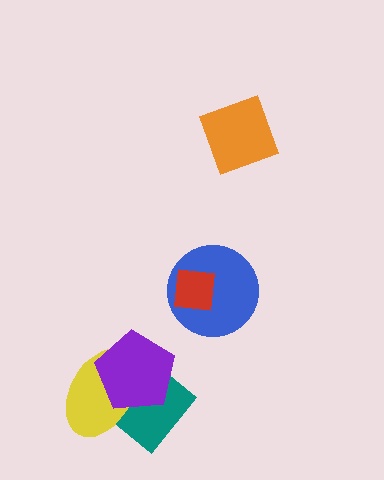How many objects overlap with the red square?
1 object overlaps with the red square.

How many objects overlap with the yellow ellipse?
2 objects overlap with the yellow ellipse.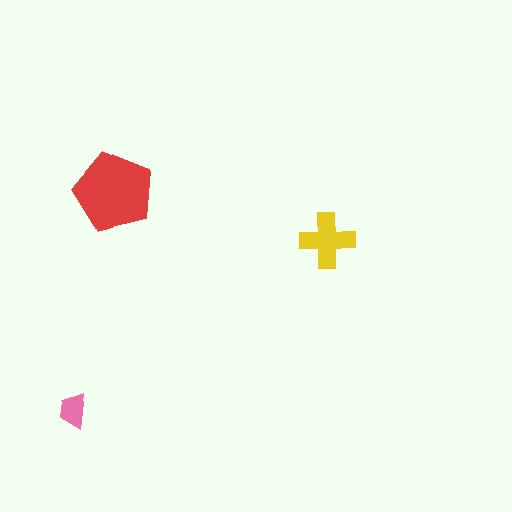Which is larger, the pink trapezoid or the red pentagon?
The red pentagon.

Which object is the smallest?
The pink trapezoid.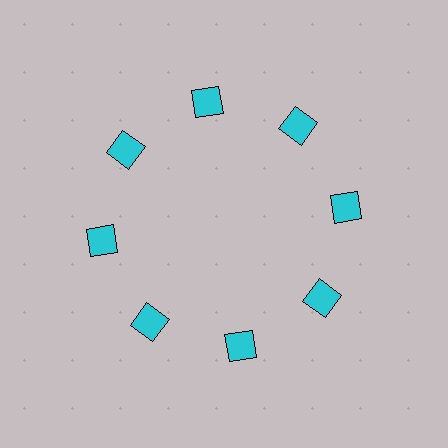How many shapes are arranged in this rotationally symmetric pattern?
There are 8 shapes, arranged in 8 groups of 1.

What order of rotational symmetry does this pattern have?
This pattern has 8-fold rotational symmetry.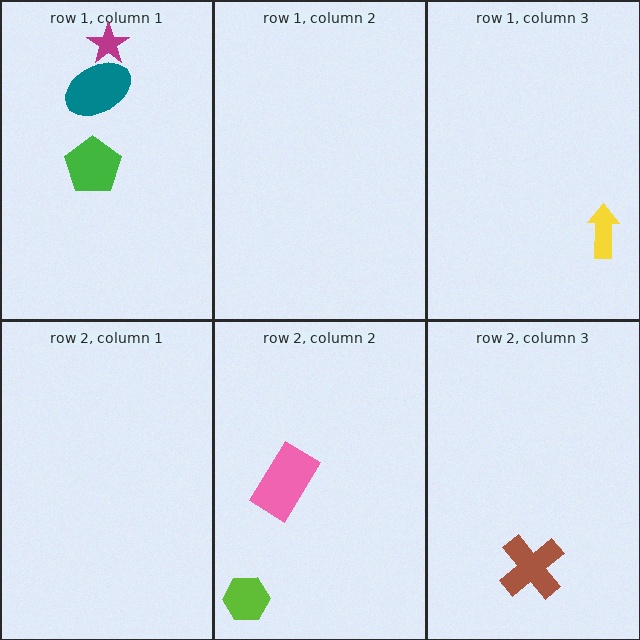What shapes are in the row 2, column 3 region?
The brown cross.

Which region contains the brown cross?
The row 2, column 3 region.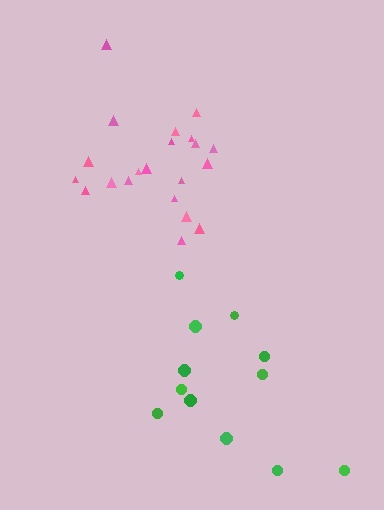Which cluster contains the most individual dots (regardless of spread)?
Pink (21).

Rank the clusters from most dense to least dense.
pink, green.